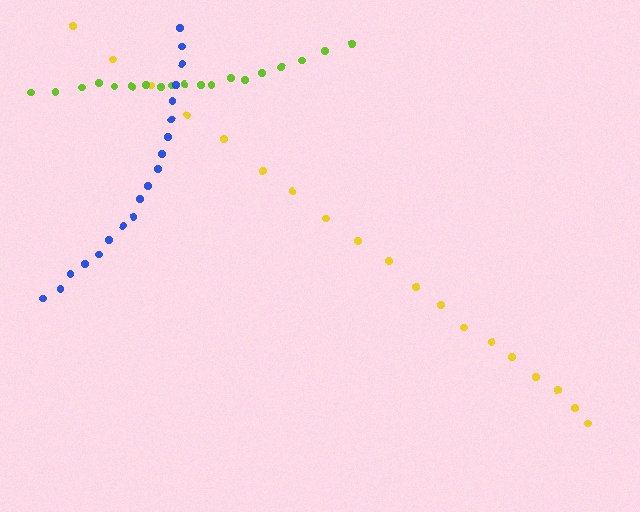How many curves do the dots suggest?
There are 3 distinct paths.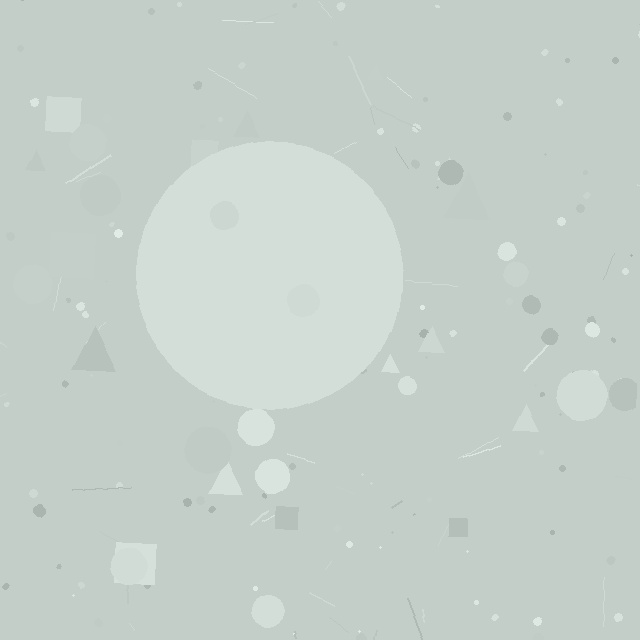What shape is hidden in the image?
A circle is hidden in the image.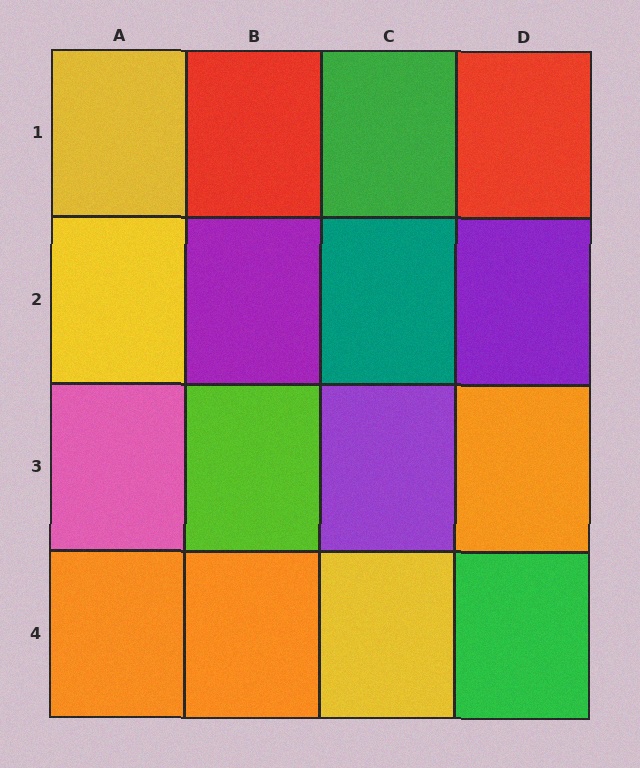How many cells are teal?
1 cell is teal.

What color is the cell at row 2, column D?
Purple.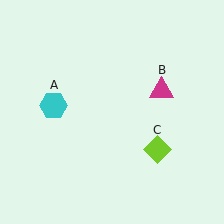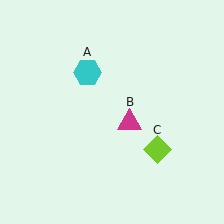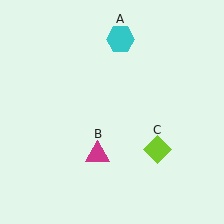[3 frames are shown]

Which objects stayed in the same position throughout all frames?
Lime diamond (object C) remained stationary.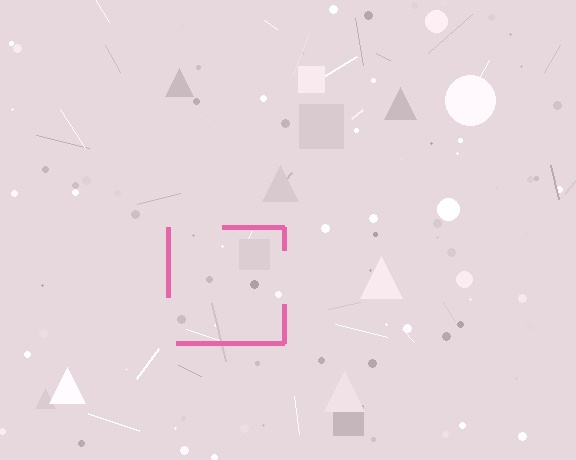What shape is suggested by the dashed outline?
The dashed outline suggests a square.